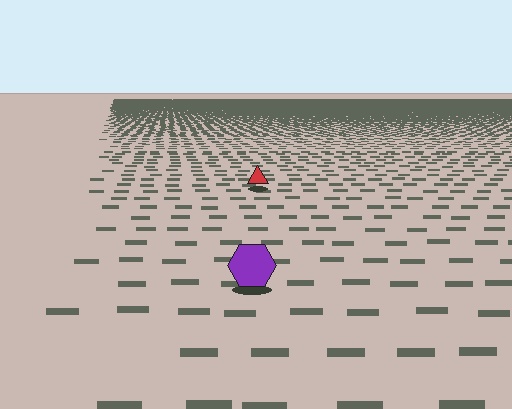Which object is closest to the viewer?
The purple hexagon is closest. The texture marks near it are larger and more spread out.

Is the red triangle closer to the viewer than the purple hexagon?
No. The purple hexagon is closer — you can tell from the texture gradient: the ground texture is coarser near it.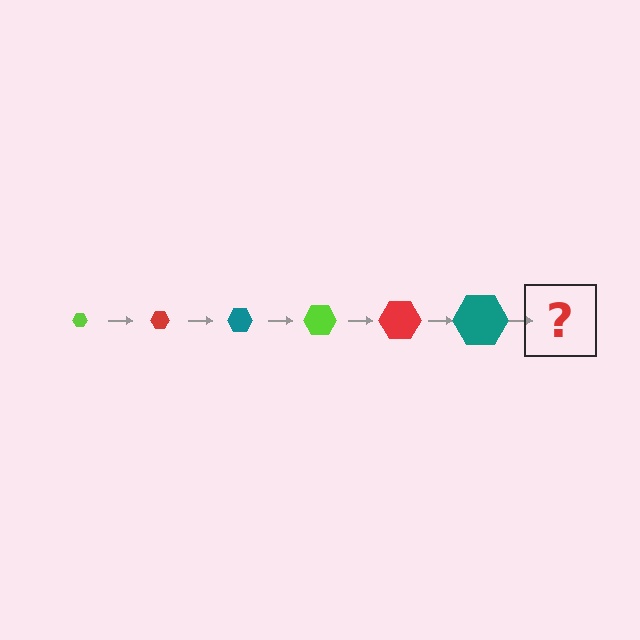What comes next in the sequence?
The next element should be a lime hexagon, larger than the previous one.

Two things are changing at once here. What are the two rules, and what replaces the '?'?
The two rules are that the hexagon grows larger each step and the color cycles through lime, red, and teal. The '?' should be a lime hexagon, larger than the previous one.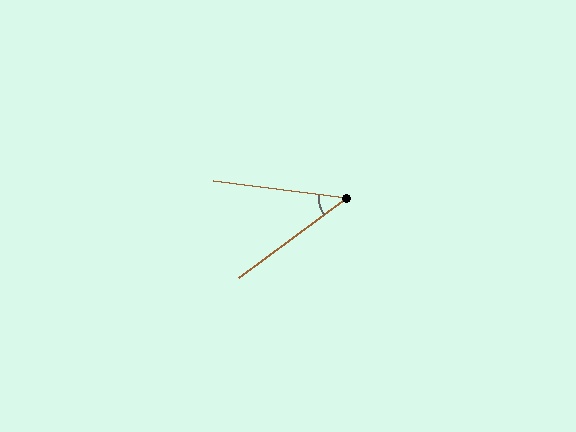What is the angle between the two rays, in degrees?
Approximately 44 degrees.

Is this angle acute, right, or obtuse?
It is acute.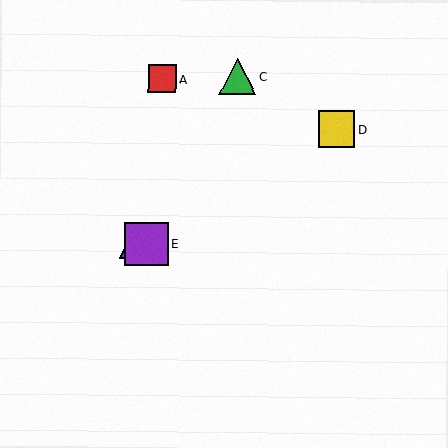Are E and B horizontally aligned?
Yes, both are at y≈244.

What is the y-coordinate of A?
Object A is at y≈79.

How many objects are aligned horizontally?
2 objects (B, E) are aligned horizontally.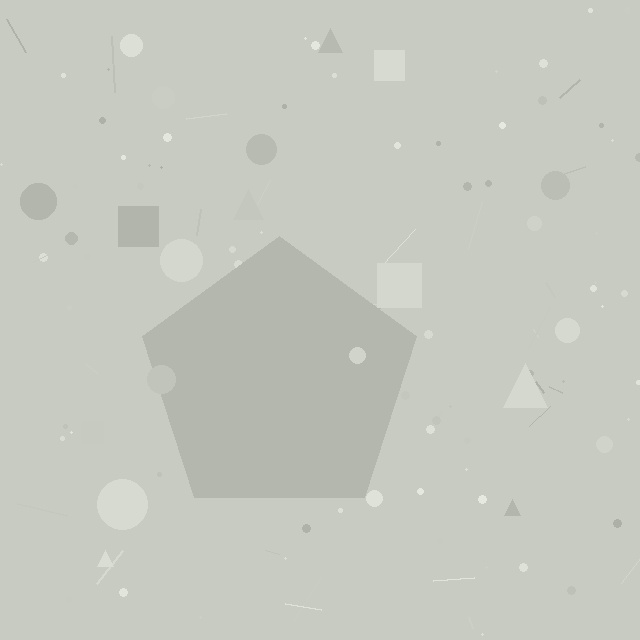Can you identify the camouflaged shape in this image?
The camouflaged shape is a pentagon.